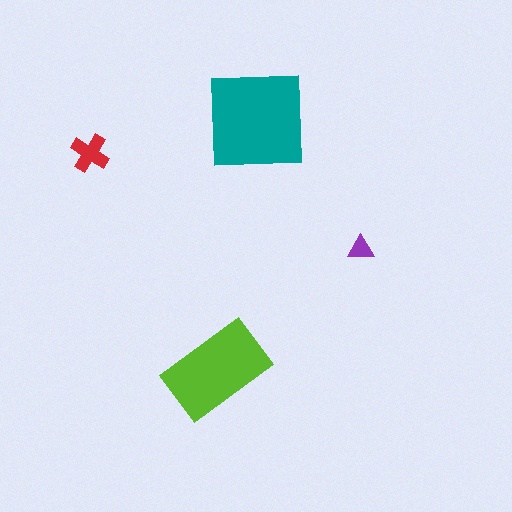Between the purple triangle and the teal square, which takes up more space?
The teal square.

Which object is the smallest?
The purple triangle.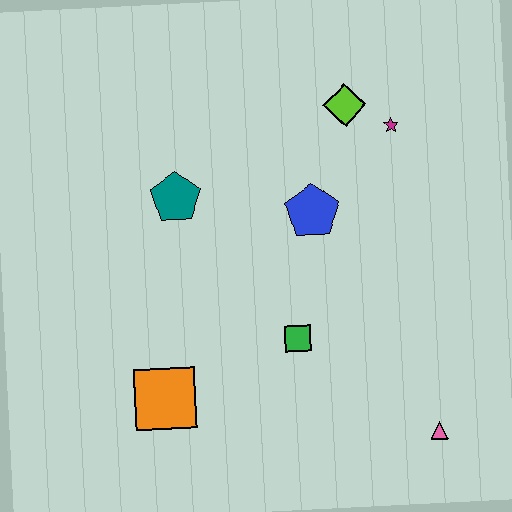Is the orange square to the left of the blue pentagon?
Yes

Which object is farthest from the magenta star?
The orange square is farthest from the magenta star.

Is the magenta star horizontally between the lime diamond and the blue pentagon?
No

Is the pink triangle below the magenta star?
Yes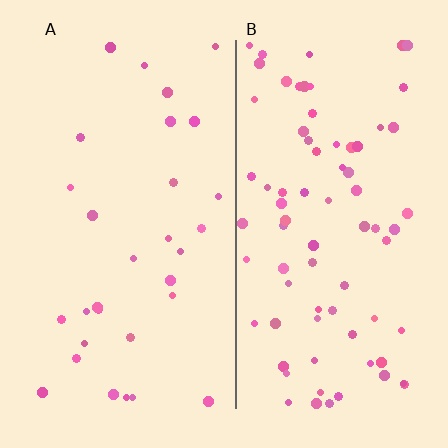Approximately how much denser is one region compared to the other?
Approximately 2.6× — region B over region A.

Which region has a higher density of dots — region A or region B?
B (the right).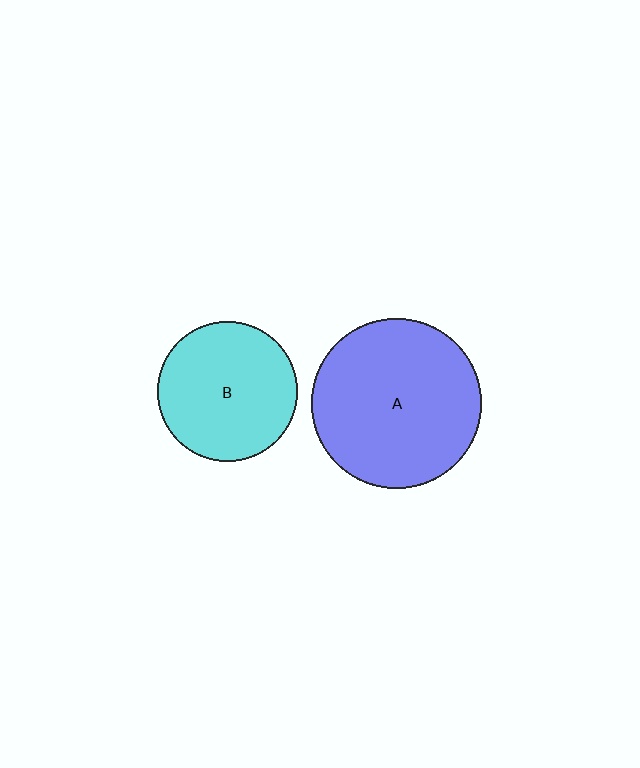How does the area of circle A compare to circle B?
Approximately 1.5 times.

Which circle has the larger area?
Circle A (blue).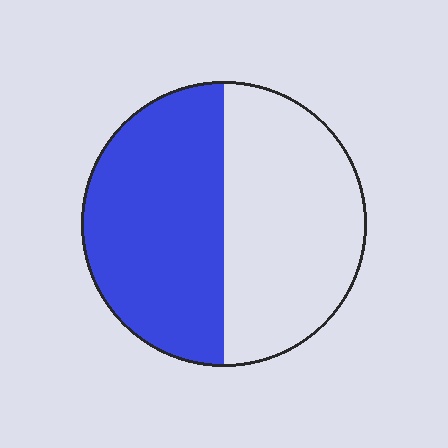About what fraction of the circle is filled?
About one half (1/2).